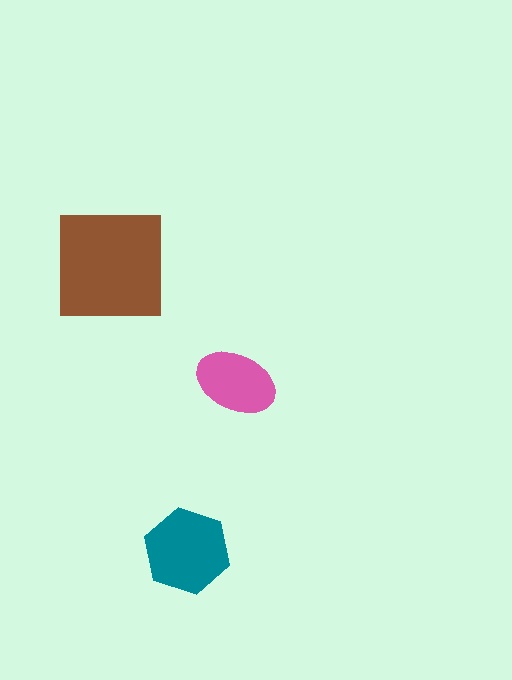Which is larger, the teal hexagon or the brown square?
The brown square.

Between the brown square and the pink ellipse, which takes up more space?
The brown square.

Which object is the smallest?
The pink ellipse.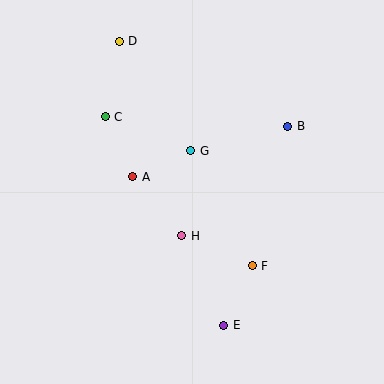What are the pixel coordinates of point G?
Point G is at (191, 151).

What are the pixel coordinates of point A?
Point A is at (133, 177).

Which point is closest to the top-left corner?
Point D is closest to the top-left corner.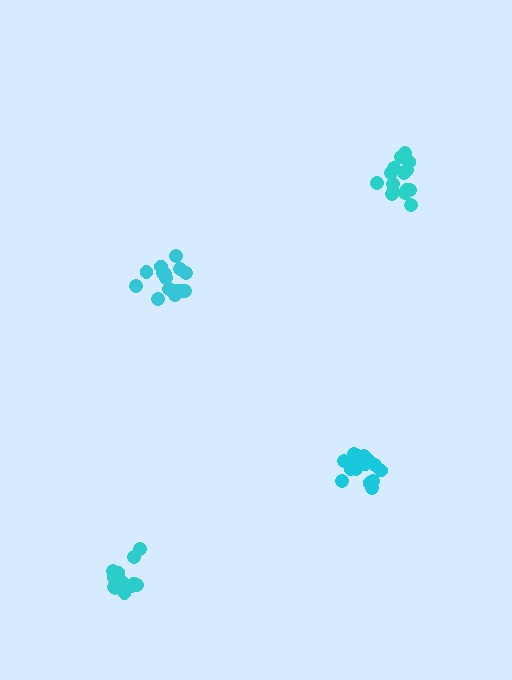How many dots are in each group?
Group 1: 17 dots, Group 2: 15 dots, Group 3: 16 dots, Group 4: 15 dots (63 total).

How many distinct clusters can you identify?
There are 4 distinct clusters.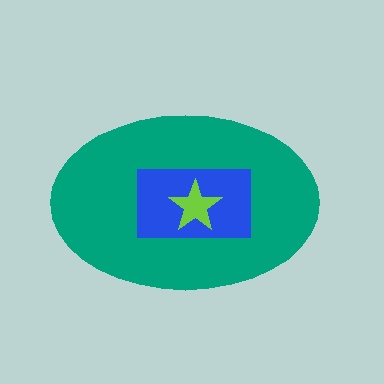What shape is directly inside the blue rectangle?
The lime star.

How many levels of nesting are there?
3.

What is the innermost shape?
The lime star.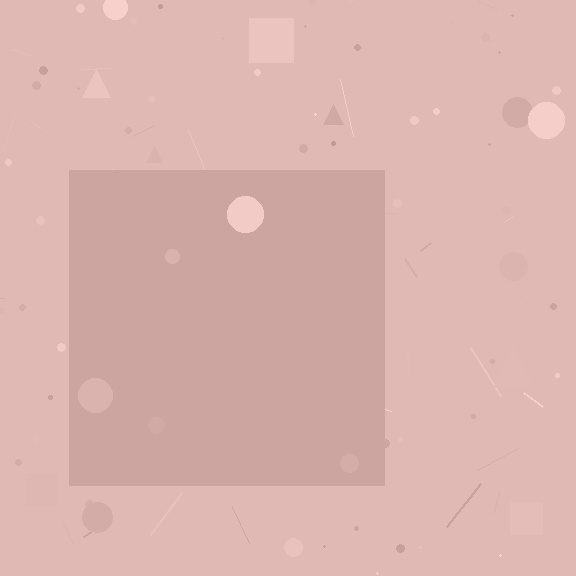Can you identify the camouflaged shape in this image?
The camouflaged shape is a square.